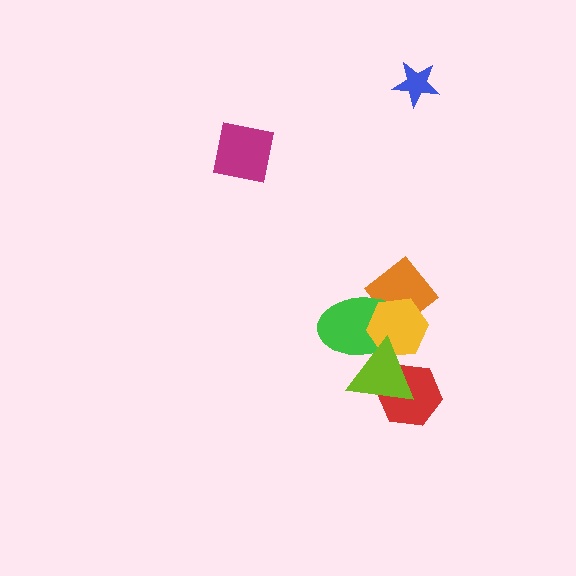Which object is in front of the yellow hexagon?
The lime triangle is in front of the yellow hexagon.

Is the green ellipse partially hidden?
Yes, it is partially covered by another shape.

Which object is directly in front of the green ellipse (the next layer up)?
The yellow hexagon is directly in front of the green ellipse.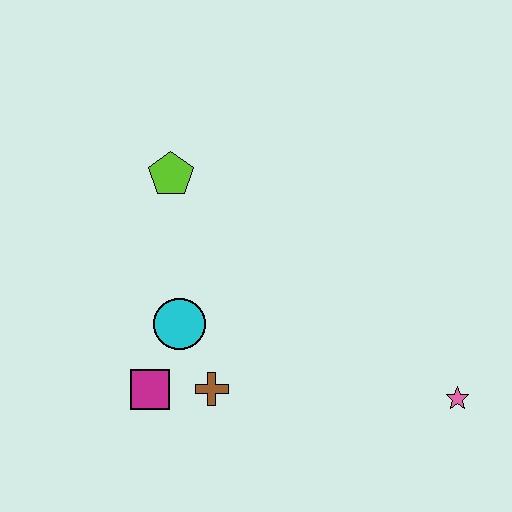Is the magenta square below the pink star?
No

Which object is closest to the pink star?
The brown cross is closest to the pink star.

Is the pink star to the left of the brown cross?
No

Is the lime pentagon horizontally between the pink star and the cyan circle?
No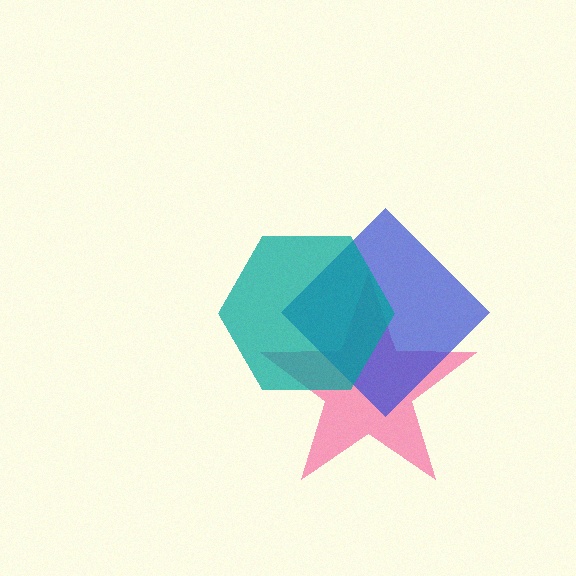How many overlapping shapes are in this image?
There are 3 overlapping shapes in the image.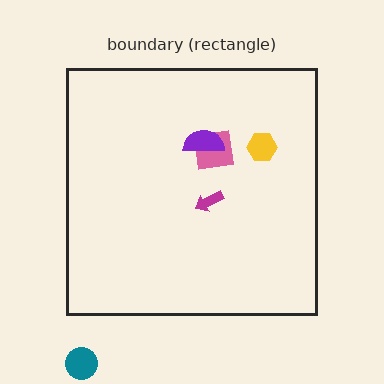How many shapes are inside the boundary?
4 inside, 1 outside.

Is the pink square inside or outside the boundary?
Inside.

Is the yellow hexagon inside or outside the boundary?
Inside.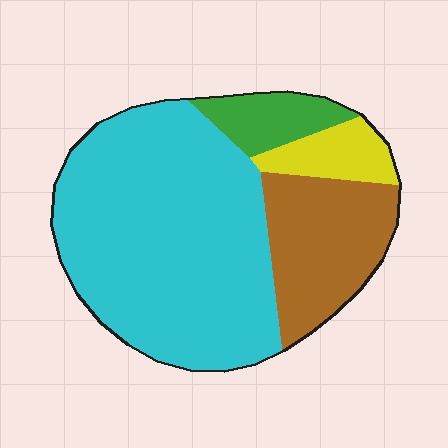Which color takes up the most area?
Cyan, at roughly 60%.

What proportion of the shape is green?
Green takes up less than a quarter of the shape.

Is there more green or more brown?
Brown.